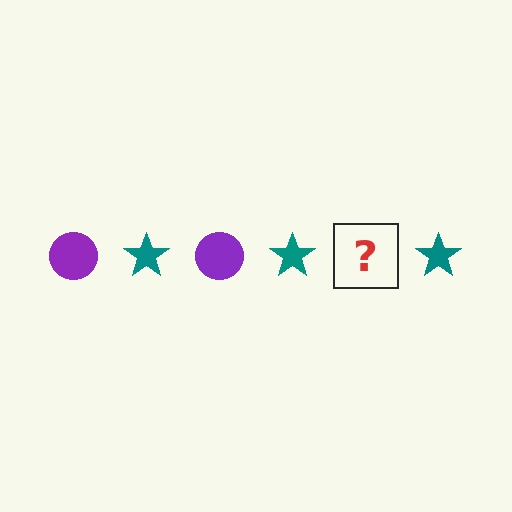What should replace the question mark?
The question mark should be replaced with a purple circle.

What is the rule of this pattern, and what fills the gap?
The rule is that the pattern alternates between purple circle and teal star. The gap should be filled with a purple circle.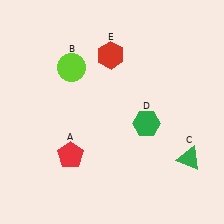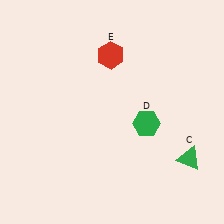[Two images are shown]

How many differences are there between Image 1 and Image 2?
There are 2 differences between the two images.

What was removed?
The lime circle (B), the red pentagon (A) were removed in Image 2.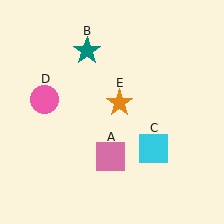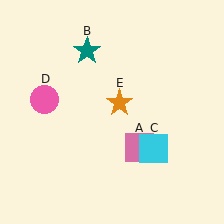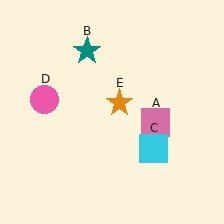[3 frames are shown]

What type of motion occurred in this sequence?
The pink square (object A) rotated counterclockwise around the center of the scene.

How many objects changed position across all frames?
1 object changed position: pink square (object A).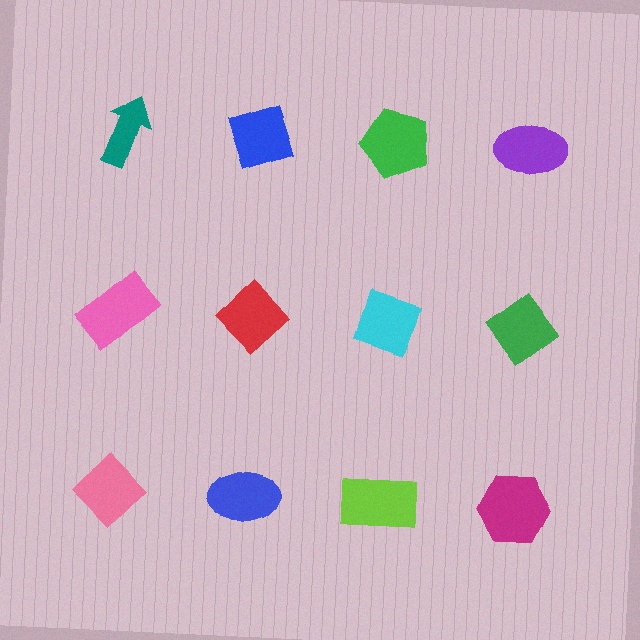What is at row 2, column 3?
A cyan diamond.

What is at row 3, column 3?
A lime rectangle.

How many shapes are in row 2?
4 shapes.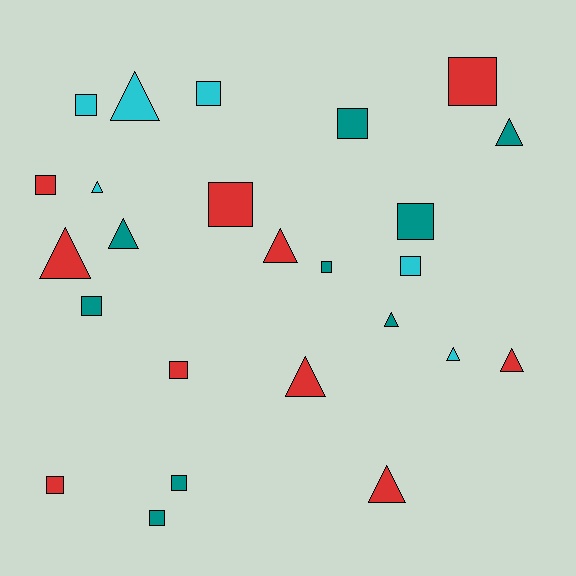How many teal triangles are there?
There are 3 teal triangles.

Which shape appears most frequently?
Square, with 14 objects.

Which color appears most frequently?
Red, with 10 objects.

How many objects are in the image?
There are 25 objects.